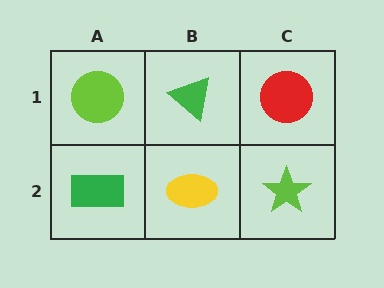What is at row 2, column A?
A green rectangle.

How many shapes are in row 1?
3 shapes.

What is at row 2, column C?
A lime star.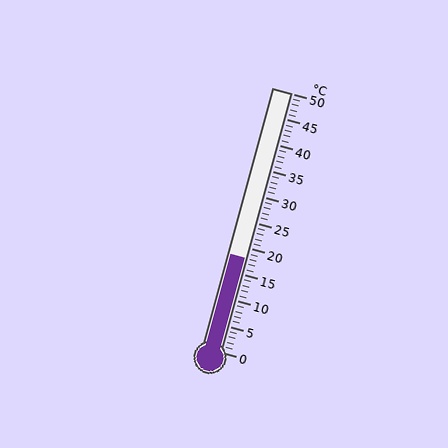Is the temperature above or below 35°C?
The temperature is below 35°C.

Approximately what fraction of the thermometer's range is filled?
The thermometer is filled to approximately 35% of its range.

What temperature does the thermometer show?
The thermometer shows approximately 18°C.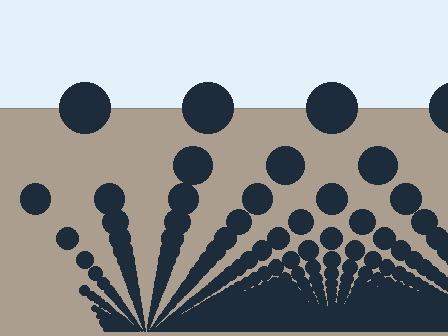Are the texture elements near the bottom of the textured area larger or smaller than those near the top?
Smaller. The gradient is inverted — elements near the bottom are smaller and denser.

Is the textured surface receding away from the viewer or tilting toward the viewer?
The surface appears to tilt toward the viewer. Texture elements get larger and sparser toward the top.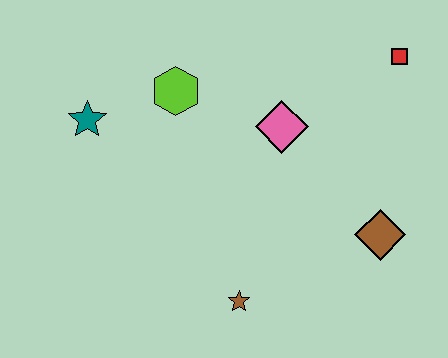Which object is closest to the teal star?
The lime hexagon is closest to the teal star.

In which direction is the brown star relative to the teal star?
The brown star is below the teal star.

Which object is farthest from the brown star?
The red square is farthest from the brown star.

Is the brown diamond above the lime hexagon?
No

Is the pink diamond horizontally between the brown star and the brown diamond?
Yes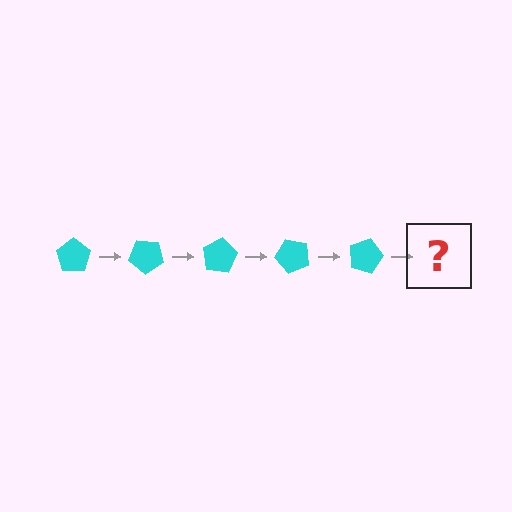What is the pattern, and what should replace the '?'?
The pattern is that the pentagon rotates 40 degrees each step. The '?' should be a cyan pentagon rotated 200 degrees.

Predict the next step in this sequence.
The next step is a cyan pentagon rotated 200 degrees.